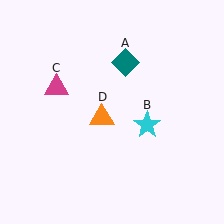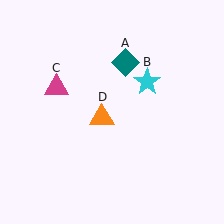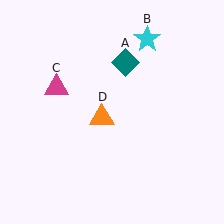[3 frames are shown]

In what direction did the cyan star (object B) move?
The cyan star (object B) moved up.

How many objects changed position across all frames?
1 object changed position: cyan star (object B).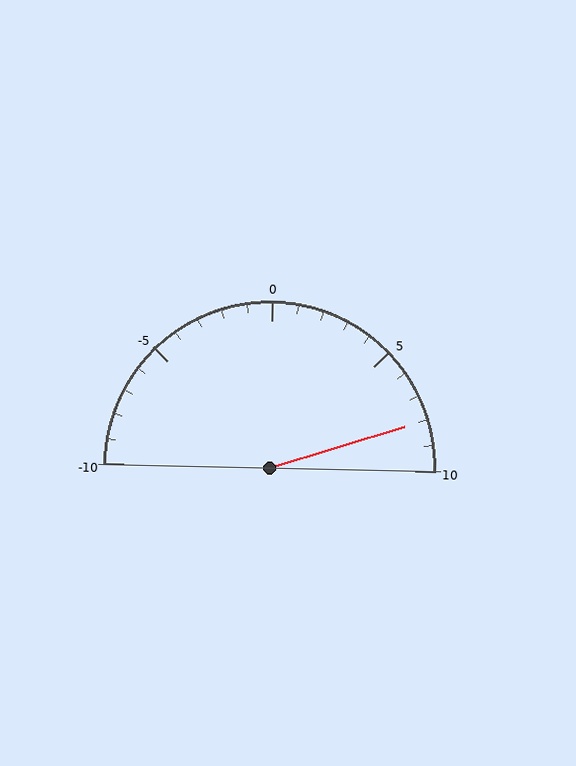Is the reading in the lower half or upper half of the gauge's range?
The reading is in the upper half of the range (-10 to 10).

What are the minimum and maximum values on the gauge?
The gauge ranges from -10 to 10.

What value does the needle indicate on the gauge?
The needle indicates approximately 8.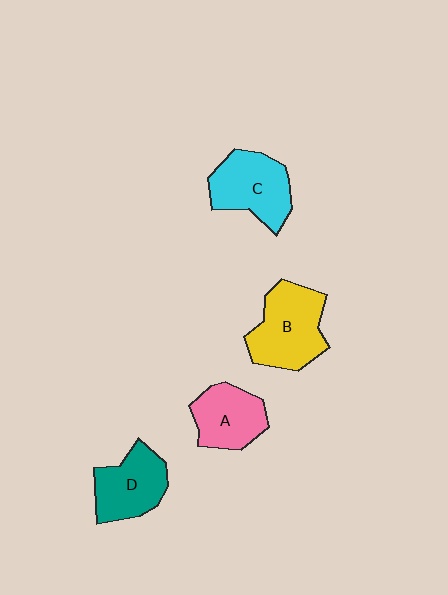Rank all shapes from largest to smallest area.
From largest to smallest: B (yellow), C (cyan), D (teal), A (pink).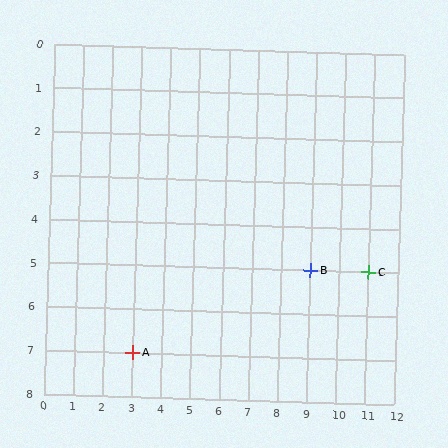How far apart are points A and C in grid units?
Points A and C are 8 columns and 2 rows apart (about 8.2 grid units diagonally).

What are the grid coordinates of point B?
Point B is at grid coordinates (9, 5).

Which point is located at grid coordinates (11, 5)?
Point C is at (11, 5).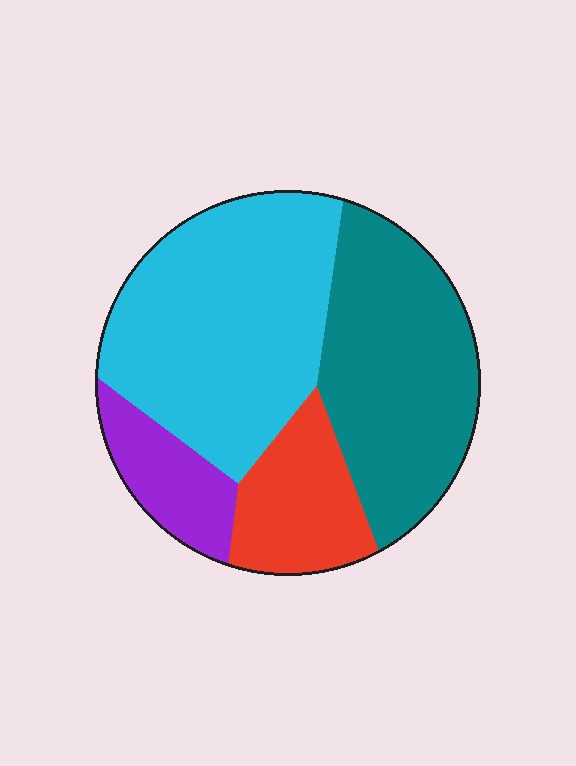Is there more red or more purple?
Red.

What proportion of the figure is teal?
Teal covers 33% of the figure.